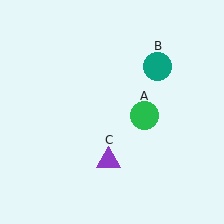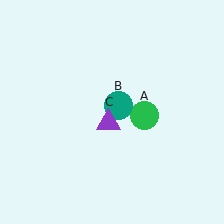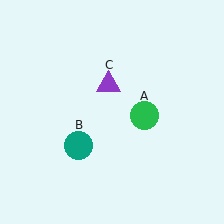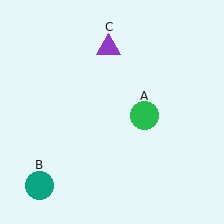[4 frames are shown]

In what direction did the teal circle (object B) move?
The teal circle (object B) moved down and to the left.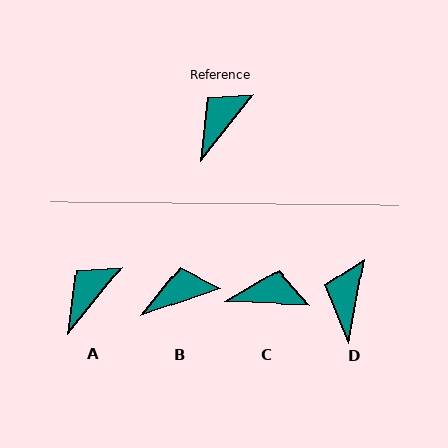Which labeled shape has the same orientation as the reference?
A.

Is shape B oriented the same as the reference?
No, it is off by about 32 degrees.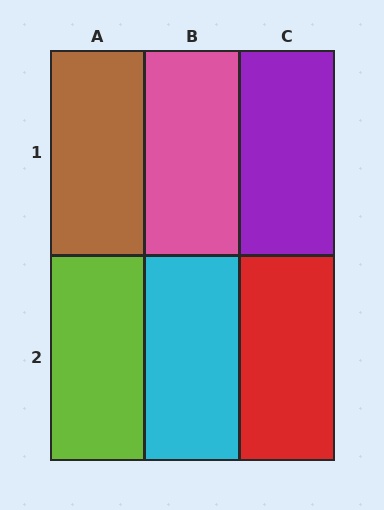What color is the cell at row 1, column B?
Pink.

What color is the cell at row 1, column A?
Brown.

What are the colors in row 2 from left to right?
Lime, cyan, red.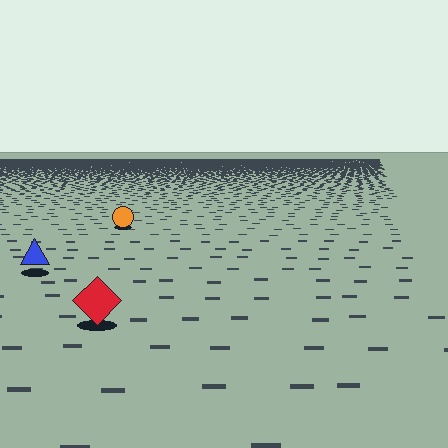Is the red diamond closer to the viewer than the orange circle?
Yes. The red diamond is closer — you can tell from the texture gradient: the ground texture is coarser near it.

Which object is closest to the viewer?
The red diamond is closest. The texture marks near it are larger and more spread out.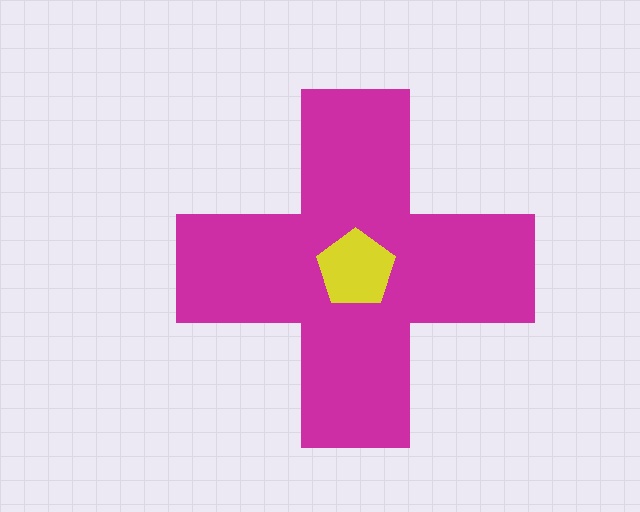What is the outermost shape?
The magenta cross.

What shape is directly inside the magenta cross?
The yellow pentagon.